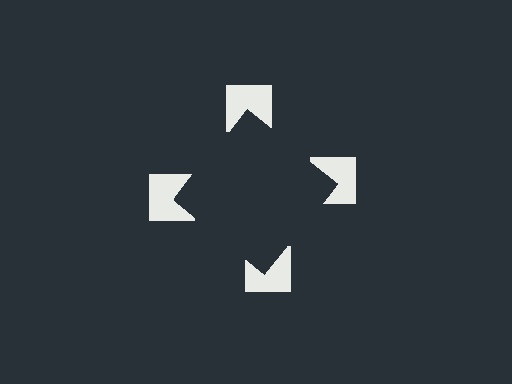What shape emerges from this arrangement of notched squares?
An illusory square — its edges are inferred from the aligned wedge cuts in the notched squares, not physically drawn.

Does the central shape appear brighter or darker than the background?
It typically appears slightly darker than the background, even though no actual brightness change is drawn.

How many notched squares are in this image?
There are 4 — one at each vertex of the illusory square.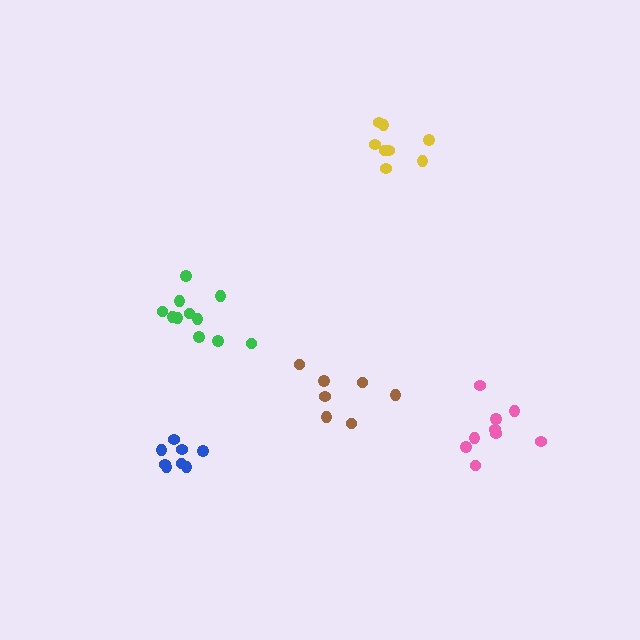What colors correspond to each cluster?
The clusters are colored: pink, yellow, blue, brown, green.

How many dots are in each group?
Group 1: 9 dots, Group 2: 8 dots, Group 3: 8 dots, Group 4: 7 dots, Group 5: 11 dots (43 total).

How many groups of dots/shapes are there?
There are 5 groups.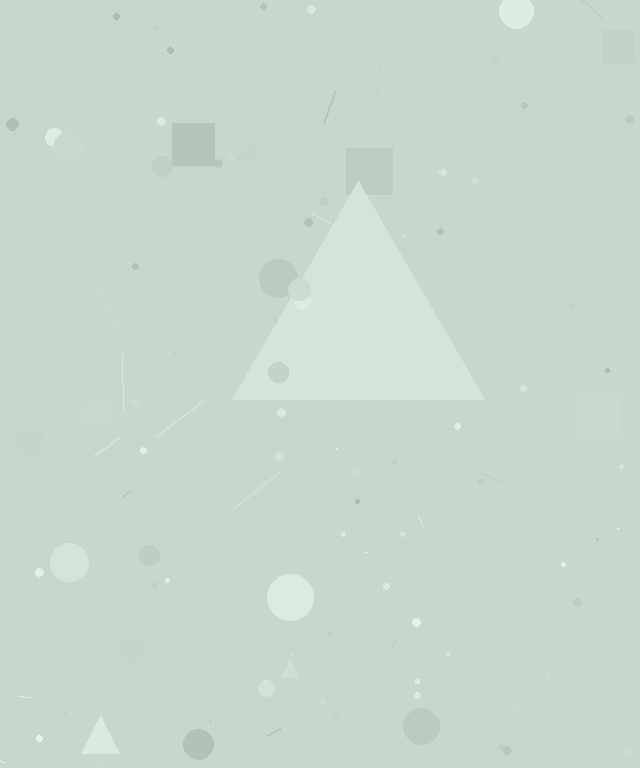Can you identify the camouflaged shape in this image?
The camouflaged shape is a triangle.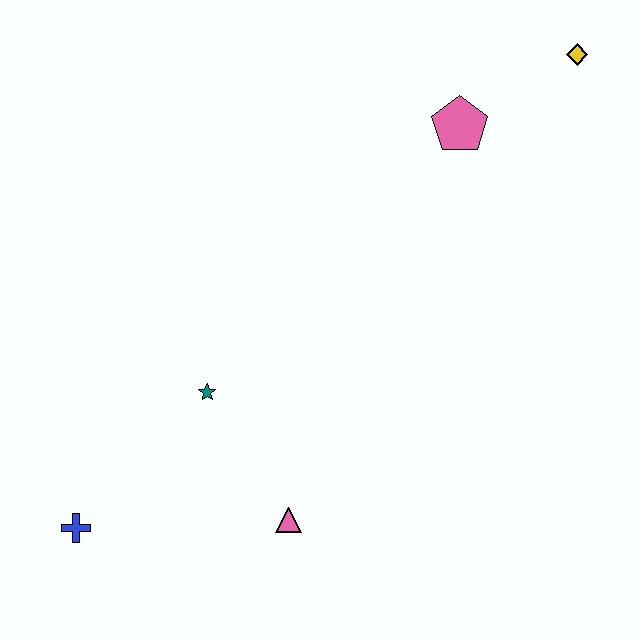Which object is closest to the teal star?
The pink triangle is closest to the teal star.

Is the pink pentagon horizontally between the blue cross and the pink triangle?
No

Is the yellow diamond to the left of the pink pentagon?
No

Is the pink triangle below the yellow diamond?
Yes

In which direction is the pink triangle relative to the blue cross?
The pink triangle is to the right of the blue cross.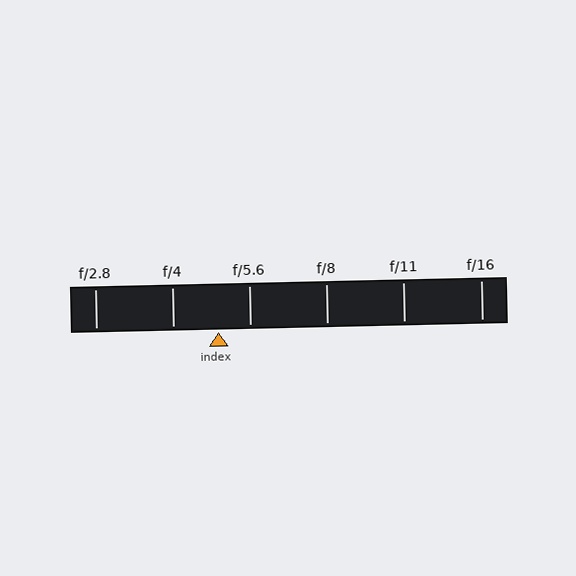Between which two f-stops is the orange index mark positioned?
The index mark is between f/4 and f/5.6.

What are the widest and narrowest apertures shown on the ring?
The widest aperture shown is f/2.8 and the narrowest is f/16.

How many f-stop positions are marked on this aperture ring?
There are 6 f-stop positions marked.